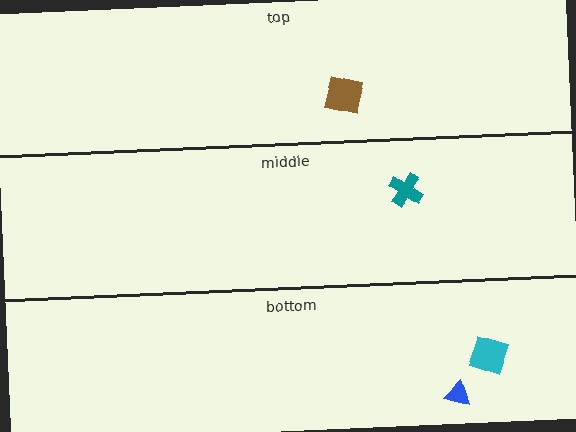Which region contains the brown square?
The top region.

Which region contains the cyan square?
The bottom region.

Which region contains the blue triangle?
The bottom region.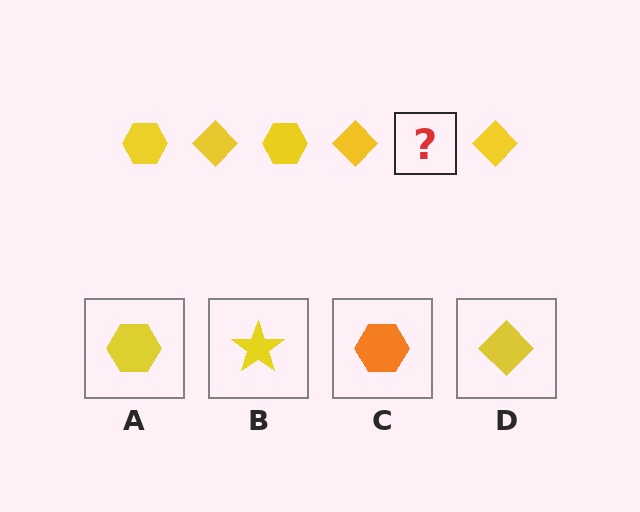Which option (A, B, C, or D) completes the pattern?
A.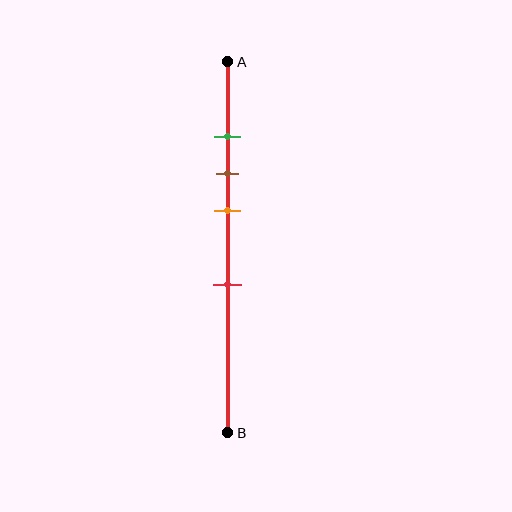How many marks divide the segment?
There are 4 marks dividing the segment.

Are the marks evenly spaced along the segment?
No, the marks are not evenly spaced.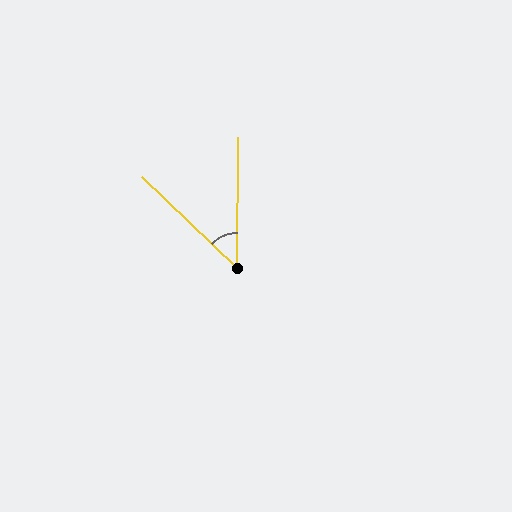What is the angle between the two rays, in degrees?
Approximately 47 degrees.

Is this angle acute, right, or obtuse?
It is acute.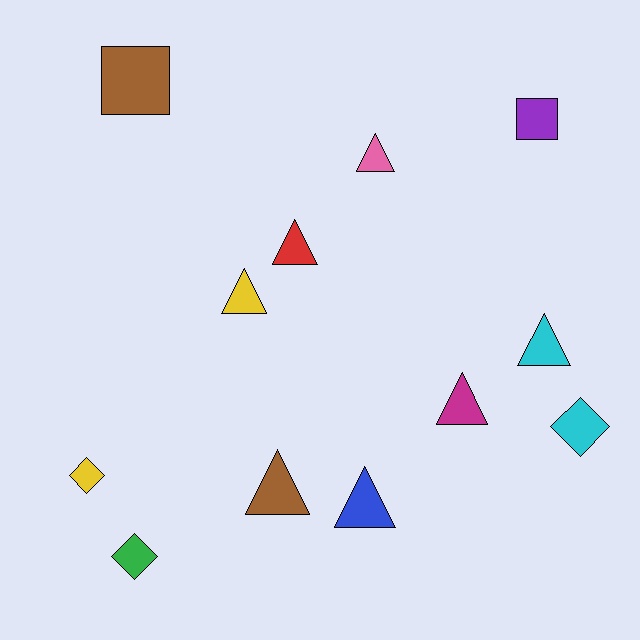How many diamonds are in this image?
There are 3 diamonds.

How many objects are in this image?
There are 12 objects.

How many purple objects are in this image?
There is 1 purple object.